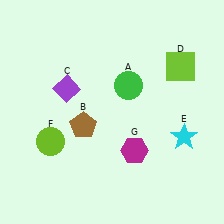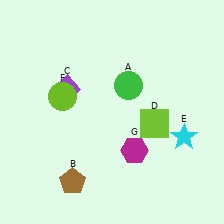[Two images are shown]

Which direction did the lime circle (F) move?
The lime circle (F) moved up.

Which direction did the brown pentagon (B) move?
The brown pentagon (B) moved down.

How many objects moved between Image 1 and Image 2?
3 objects moved between the two images.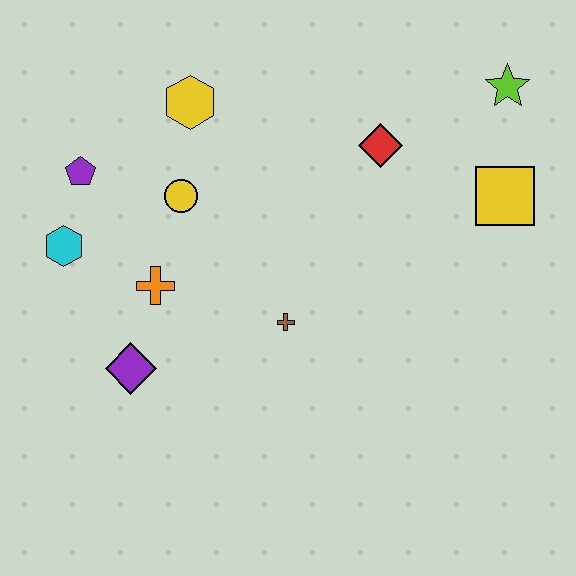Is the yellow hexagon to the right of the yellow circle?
Yes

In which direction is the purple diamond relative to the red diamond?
The purple diamond is to the left of the red diamond.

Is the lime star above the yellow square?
Yes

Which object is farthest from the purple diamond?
The lime star is farthest from the purple diamond.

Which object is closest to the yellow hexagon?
The yellow circle is closest to the yellow hexagon.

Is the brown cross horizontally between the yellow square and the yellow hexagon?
Yes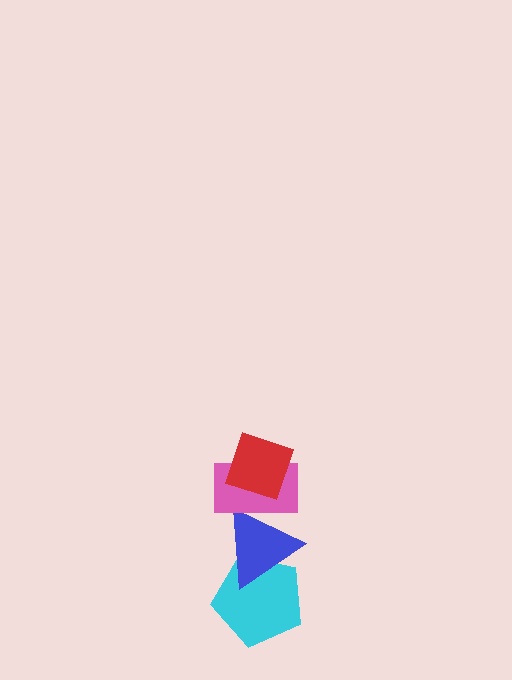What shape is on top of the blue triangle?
The pink rectangle is on top of the blue triangle.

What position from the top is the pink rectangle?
The pink rectangle is 2nd from the top.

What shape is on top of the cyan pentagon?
The blue triangle is on top of the cyan pentagon.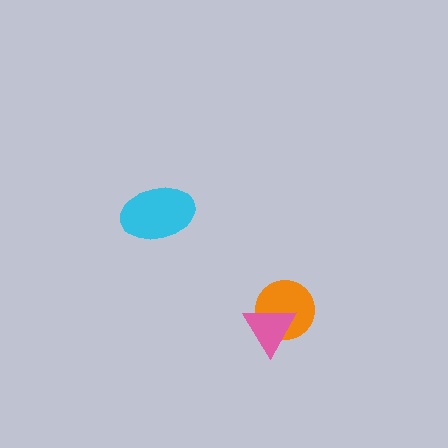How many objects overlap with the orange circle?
1 object overlaps with the orange circle.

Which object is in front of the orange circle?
The pink triangle is in front of the orange circle.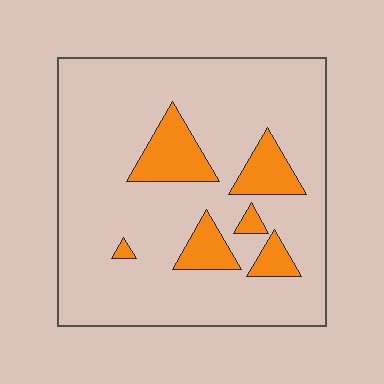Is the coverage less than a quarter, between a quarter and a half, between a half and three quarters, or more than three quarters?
Less than a quarter.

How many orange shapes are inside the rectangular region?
6.